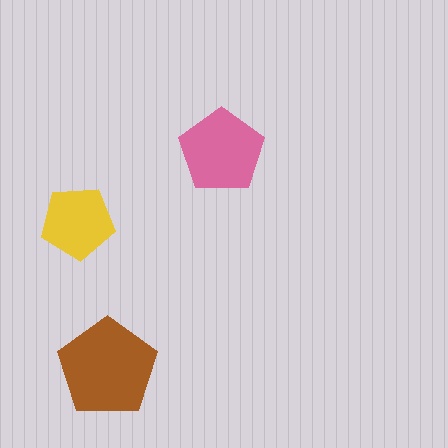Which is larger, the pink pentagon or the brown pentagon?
The brown one.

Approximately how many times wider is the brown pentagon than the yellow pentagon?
About 1.5 times wider.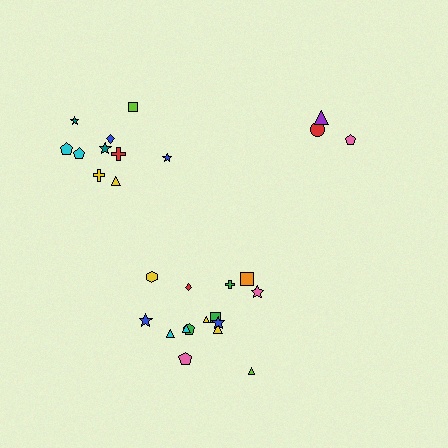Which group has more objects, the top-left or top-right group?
The top-left group.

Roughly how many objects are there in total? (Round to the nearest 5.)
Roughly 30 objects in total.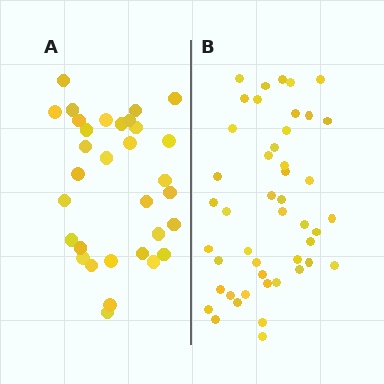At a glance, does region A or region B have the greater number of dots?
Region B (the right region) has more dots.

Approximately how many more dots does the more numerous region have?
Region B has approximately 15 more dots than region A.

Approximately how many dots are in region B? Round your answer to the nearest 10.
About 50 dots. (The exact count is 46, which rounds to 50.)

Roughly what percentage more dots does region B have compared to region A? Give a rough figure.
About 45% more.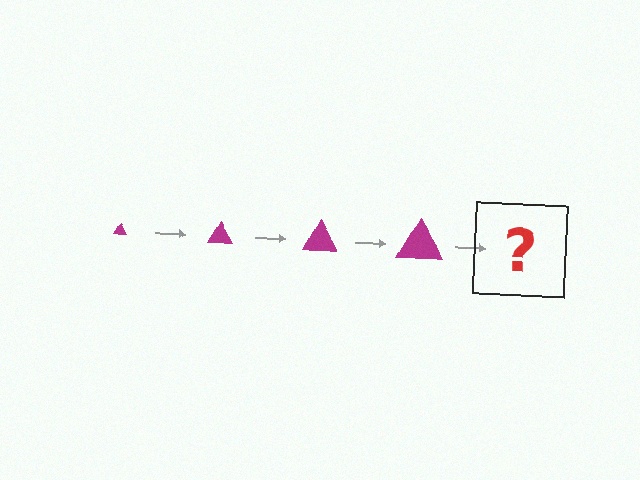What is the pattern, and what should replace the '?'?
The pattern is that the triangle gets progressively larger each step. The '?' should be a magenta triangle, larger than the previous one.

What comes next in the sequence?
The next element should be a magenta triangle, larger than the previous one.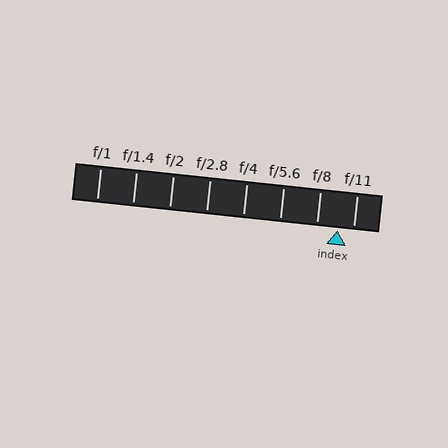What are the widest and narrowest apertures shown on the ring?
The widest aperture shown is f/1 and the narrowest is f/11.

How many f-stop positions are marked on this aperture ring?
There are 8 f-stop positions marked.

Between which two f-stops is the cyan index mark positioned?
The index mark is between f/8 and f/11.